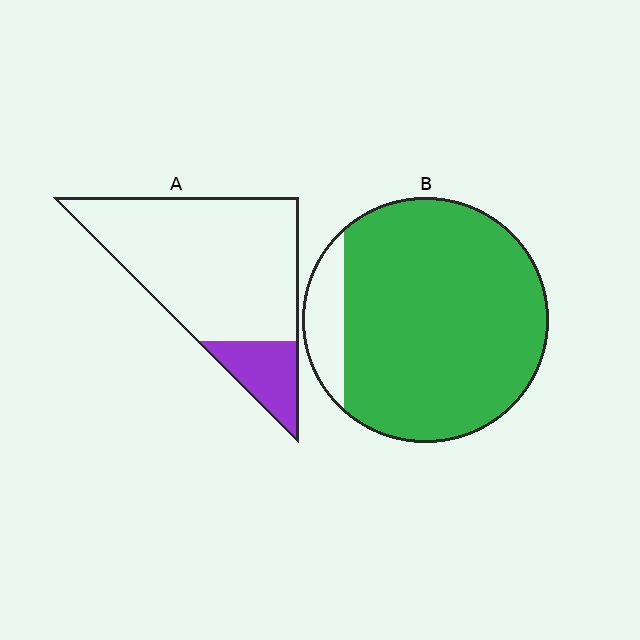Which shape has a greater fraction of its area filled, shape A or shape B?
Shape B.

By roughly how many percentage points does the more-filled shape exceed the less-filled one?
By roughly 70 percentage points (B over A).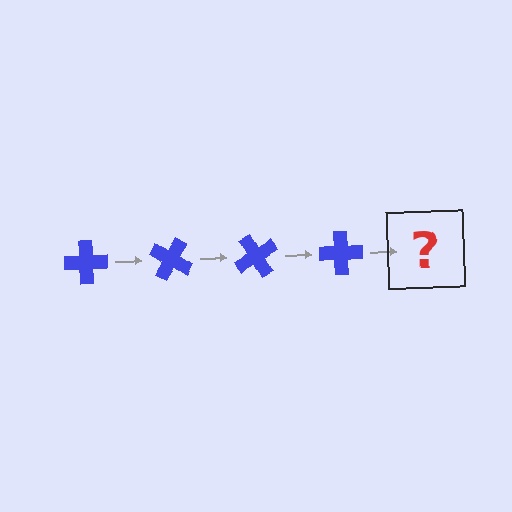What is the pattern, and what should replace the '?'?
The pattern is that the cross rotates 30 degrees each step. The '?' should be a blue cross rotated 120 degrees.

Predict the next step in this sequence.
The next step is a blue cross rotated 120 degrees.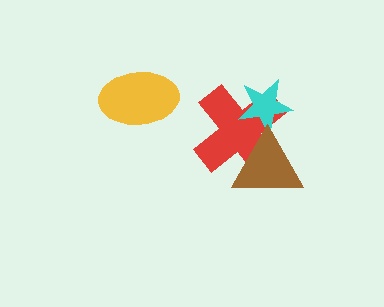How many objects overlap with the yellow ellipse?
0 objects overlap with the yellow ellipse.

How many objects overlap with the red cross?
2 objects overlap with the red cross.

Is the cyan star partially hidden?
Yes, it is partially covered by another shape.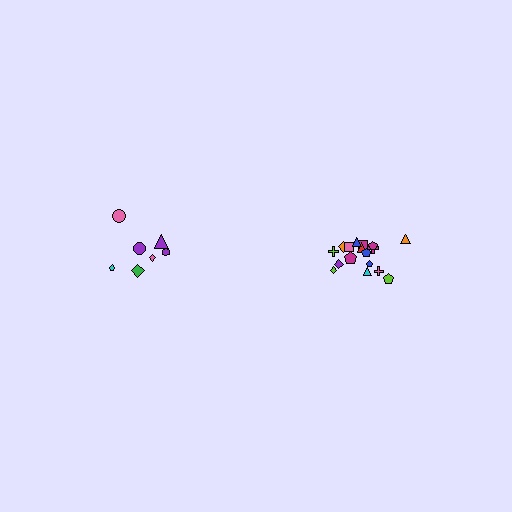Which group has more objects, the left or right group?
The right group.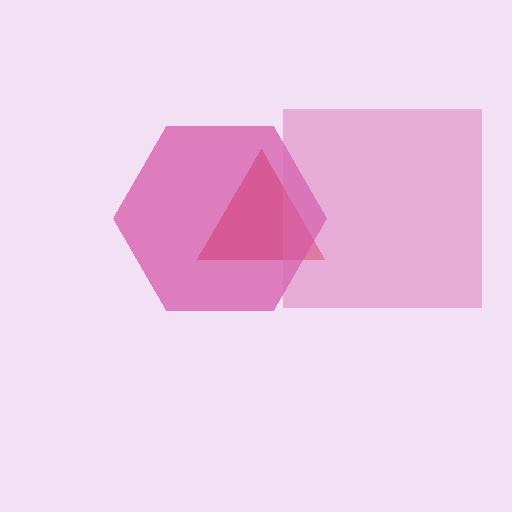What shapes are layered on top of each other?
The layered shapes are: a red triangle, a magenta hexagon, a pink square.